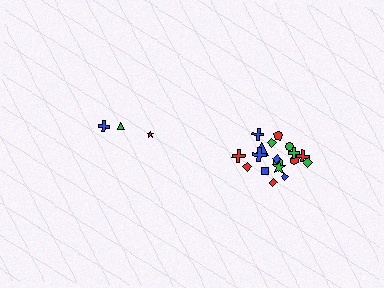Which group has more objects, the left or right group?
The right group.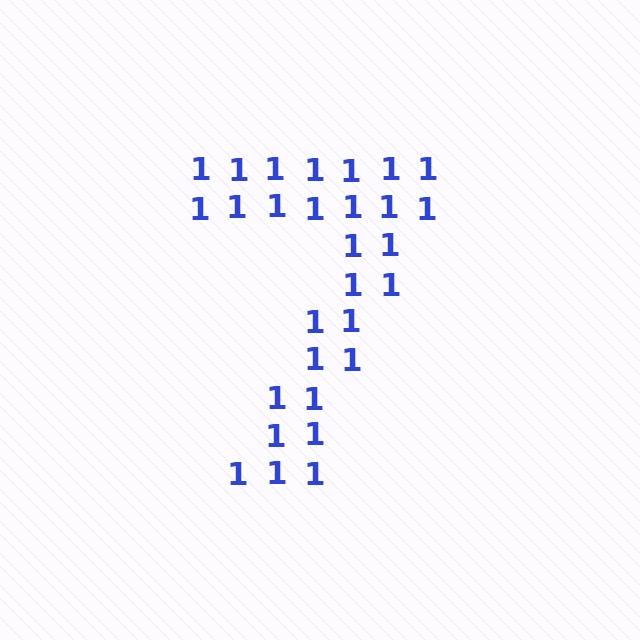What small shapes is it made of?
It is made of small digit 1's.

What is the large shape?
The large shape is the digit 7.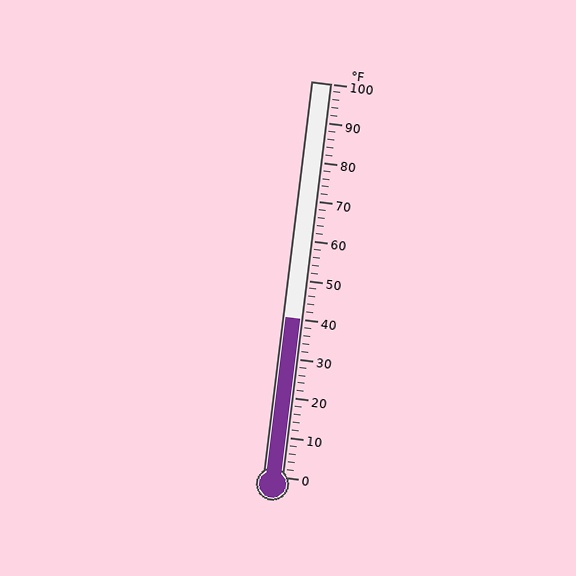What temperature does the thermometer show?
The thermometer shows approximately 40°F.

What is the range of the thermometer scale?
The thermometer scale ranges from 0°F to 100°F.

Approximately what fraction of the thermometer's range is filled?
The thermometer is filled to approximately 40% of its range.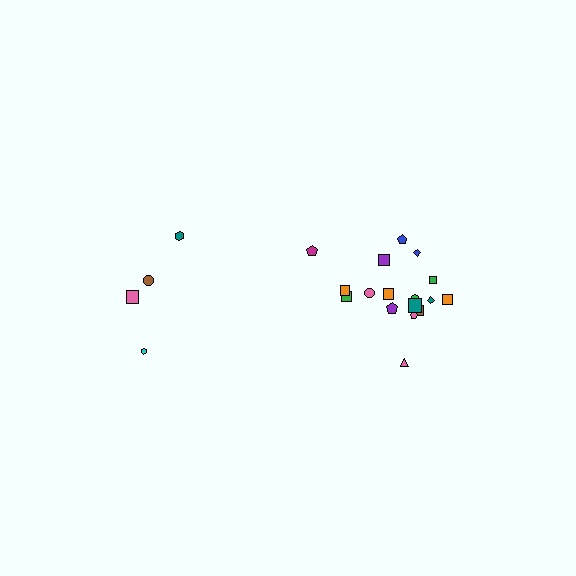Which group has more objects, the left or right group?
The right group.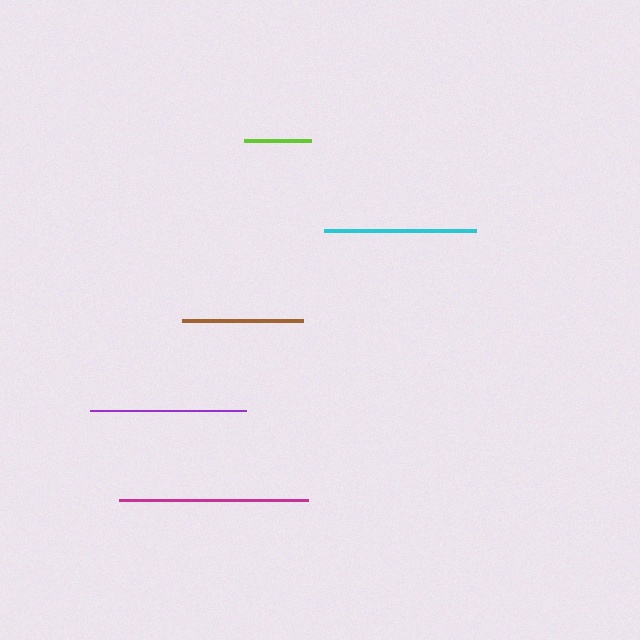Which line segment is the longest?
The magenta line is the longest at approximately 189 pixels.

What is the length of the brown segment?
The brown segment is approximately 121 pixels long.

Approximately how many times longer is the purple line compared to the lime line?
The purple line is approximately 2.4 times the length of the lime line.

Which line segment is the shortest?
The lime line is the shortest at approximately 66 pixels.